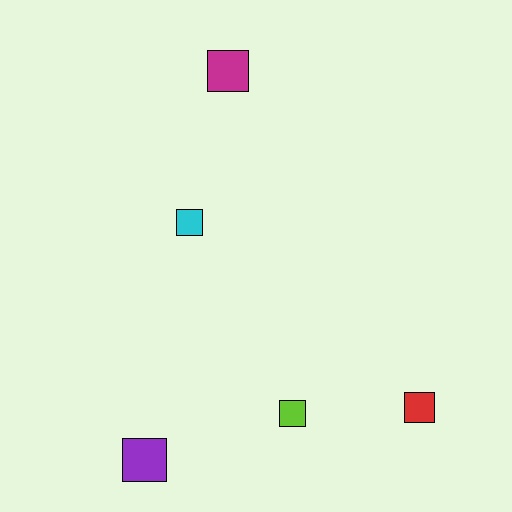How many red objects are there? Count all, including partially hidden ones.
There is 1 red object.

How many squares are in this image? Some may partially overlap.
There are 5 squares.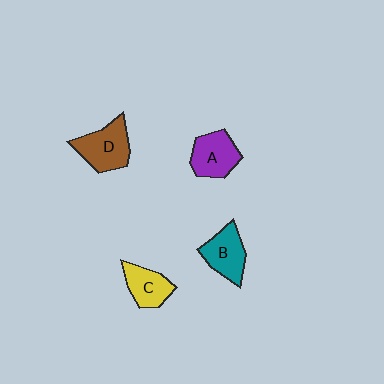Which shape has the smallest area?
Shape C (yellow).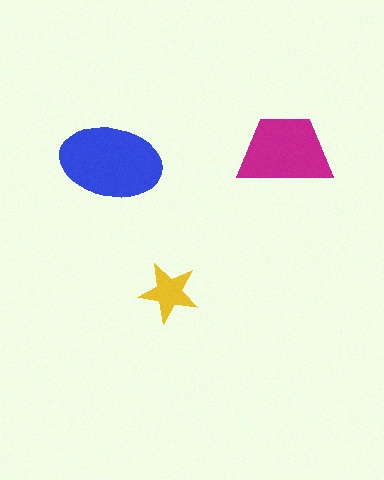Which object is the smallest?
The yellow star.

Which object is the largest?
The blue ellipse.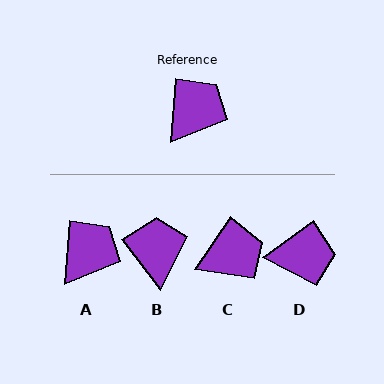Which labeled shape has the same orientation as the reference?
A.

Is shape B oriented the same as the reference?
No, it is off by about 41 degrees.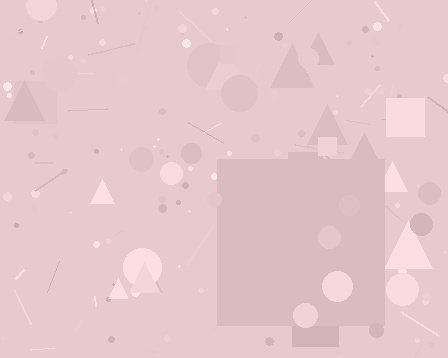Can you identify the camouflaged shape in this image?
The camouflaged shape is a square.